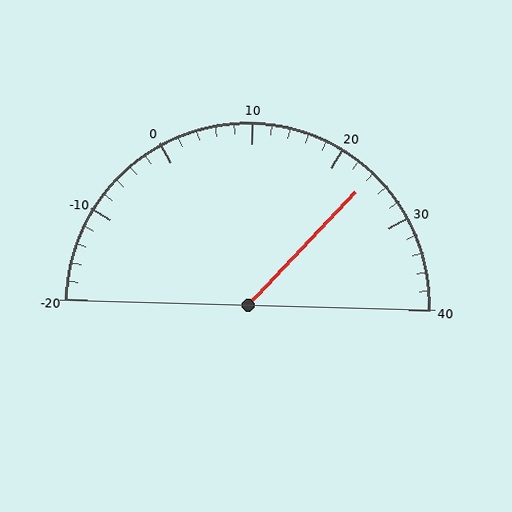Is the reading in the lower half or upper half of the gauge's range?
The reading is in the upper half of the range (-20 to 40).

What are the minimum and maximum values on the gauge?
The gauge ranges from -20 to 40.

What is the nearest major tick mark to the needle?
The nearest major tick mark is 20.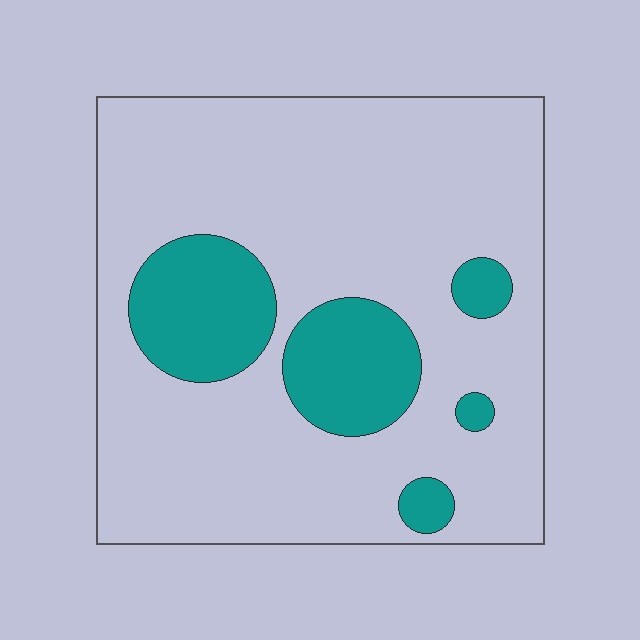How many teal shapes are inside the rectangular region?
5.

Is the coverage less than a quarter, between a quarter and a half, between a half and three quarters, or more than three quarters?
Less than a quarter.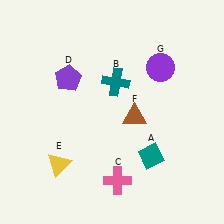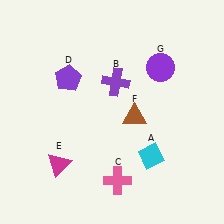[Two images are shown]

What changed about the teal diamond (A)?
In Image 1, A is teal. In Image 2, it changed to cyan.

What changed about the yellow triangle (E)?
In Image 1, E is yellow. In Image 2, it changed to magenta.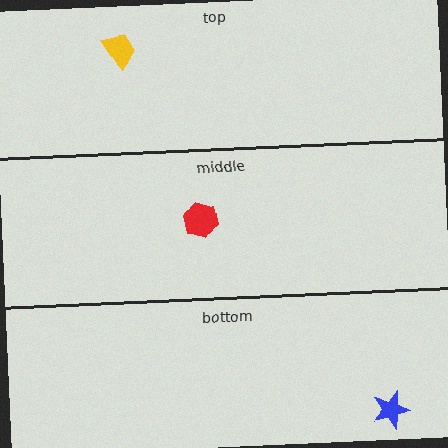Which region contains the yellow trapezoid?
The top region.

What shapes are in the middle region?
The red hexagon.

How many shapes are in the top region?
1.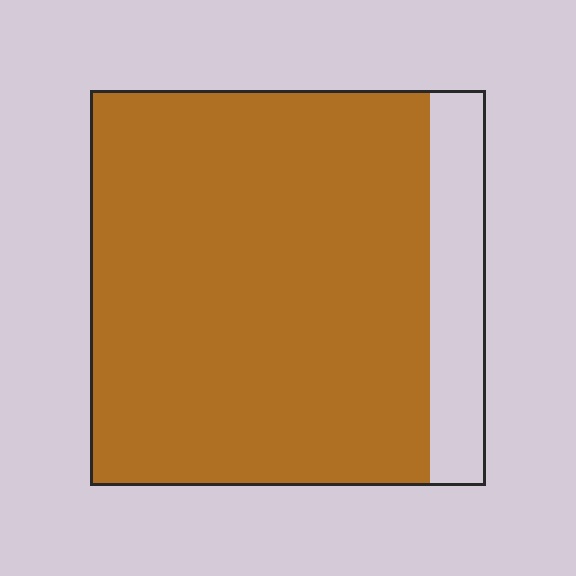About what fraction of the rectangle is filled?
About seven eighths (7/8).